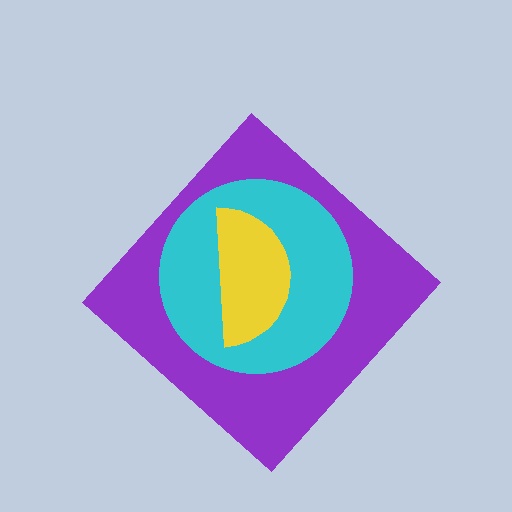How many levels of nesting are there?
3.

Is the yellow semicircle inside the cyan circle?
Yes.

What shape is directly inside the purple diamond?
The cyan circle.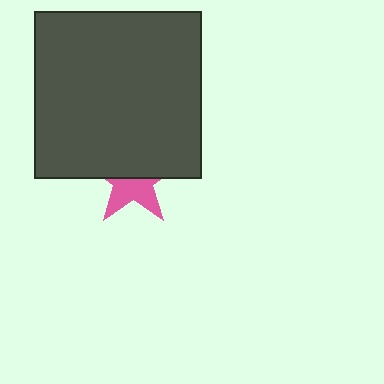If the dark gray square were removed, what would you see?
You would see the complete pink star.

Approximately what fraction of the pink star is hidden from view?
Roughly 54% of the pink star is hidden behind the dark gray square.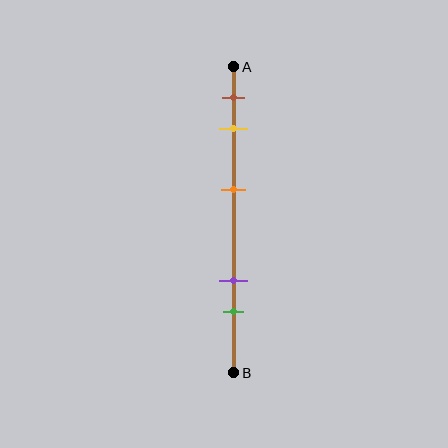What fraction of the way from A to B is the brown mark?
The brown mark is approximately 10% (0.1) of the way from A to B.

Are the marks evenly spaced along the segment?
No, the marks are not evenly spaced.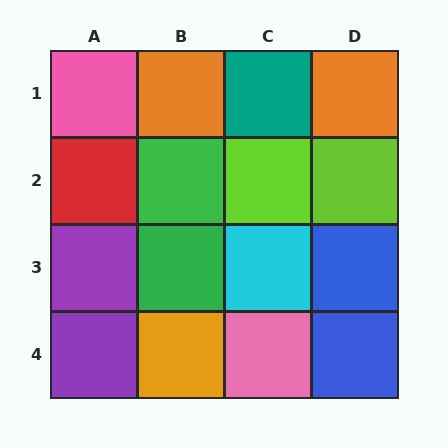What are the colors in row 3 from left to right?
Purple, green, cyan, blue.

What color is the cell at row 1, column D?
Orange.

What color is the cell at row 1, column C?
Teal.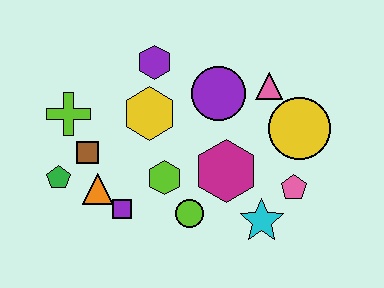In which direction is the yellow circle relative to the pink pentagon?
The yellow circle is above the pink pentagon.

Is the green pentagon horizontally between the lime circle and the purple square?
No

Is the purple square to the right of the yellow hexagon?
No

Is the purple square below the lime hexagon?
Yes